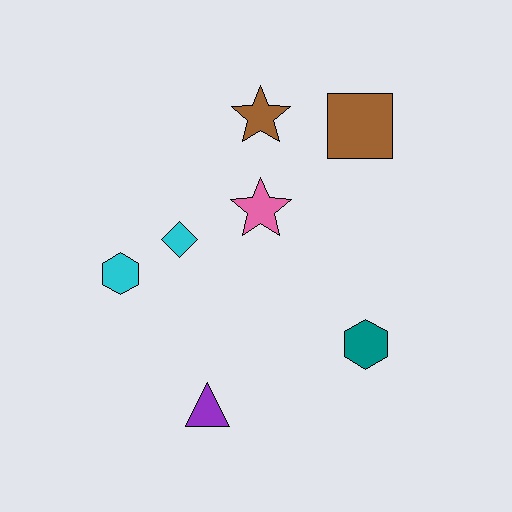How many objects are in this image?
There are 7 objects.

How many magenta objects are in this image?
There are no magenta objects.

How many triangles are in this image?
There is 1 triangle.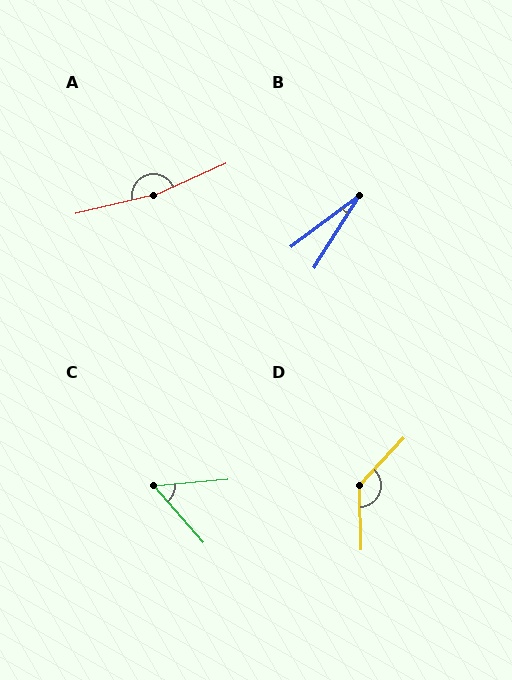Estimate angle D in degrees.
Approximately 135 degrees.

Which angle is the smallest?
B, at approximately 21 degrees.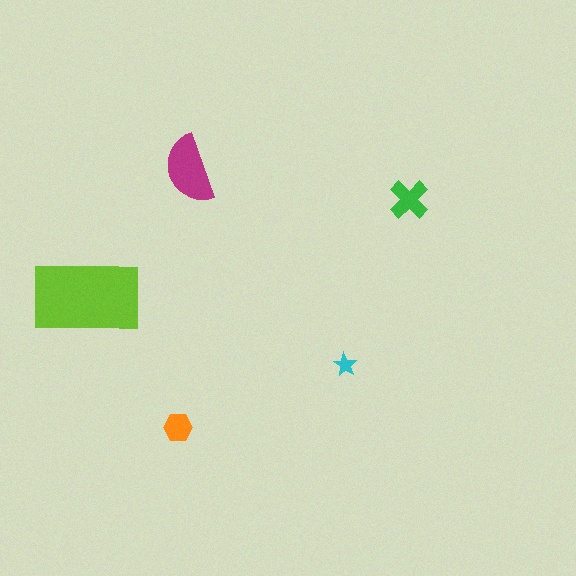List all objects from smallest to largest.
The cyan star, the orange hexagon, the green cross, the magenta semicircle, the lime rectangle.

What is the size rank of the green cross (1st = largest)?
3rd.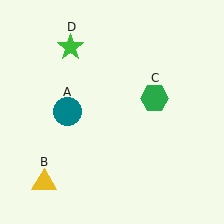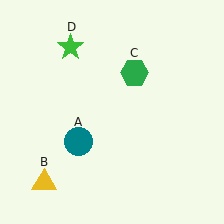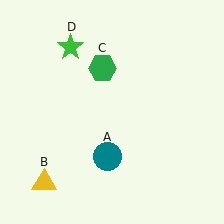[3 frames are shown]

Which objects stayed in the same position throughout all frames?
Yellow triangle (object B) and green star (object D) remained stationary.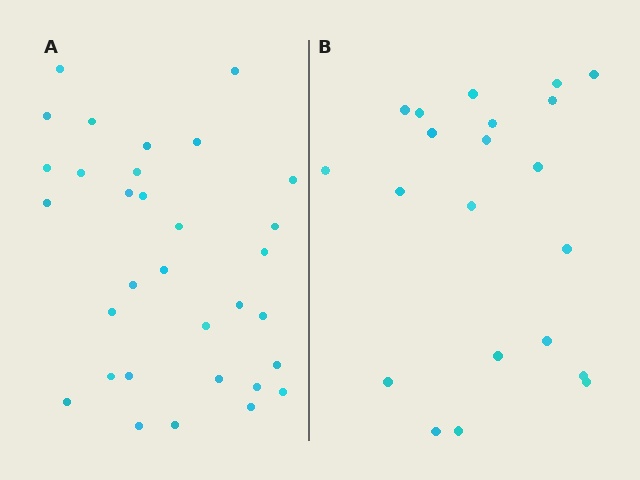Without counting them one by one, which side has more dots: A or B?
Region A (the left region) has more dots.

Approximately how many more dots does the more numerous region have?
Region A has roughly 12 or so more dots than region B.